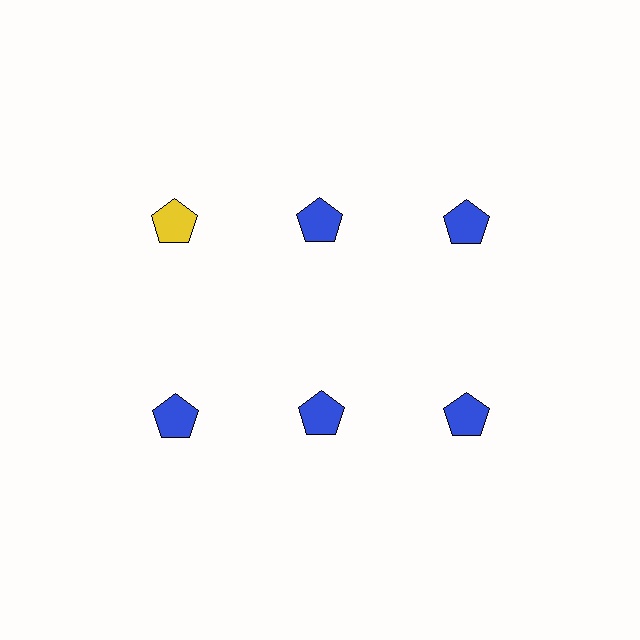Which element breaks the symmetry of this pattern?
The yellow pentagon in the top row, leftmost column breaks the symmetry. All other shapes are blue pentagons.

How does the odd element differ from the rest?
It has a different color: yellow instead of blue.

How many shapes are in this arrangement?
There are 6 shapes arranged in a grid pattern.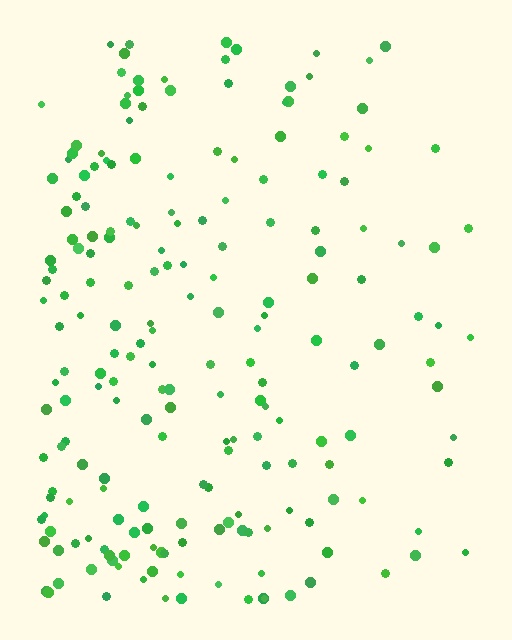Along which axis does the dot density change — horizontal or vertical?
Horizontal.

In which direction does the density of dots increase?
From right to left, with the left side densest.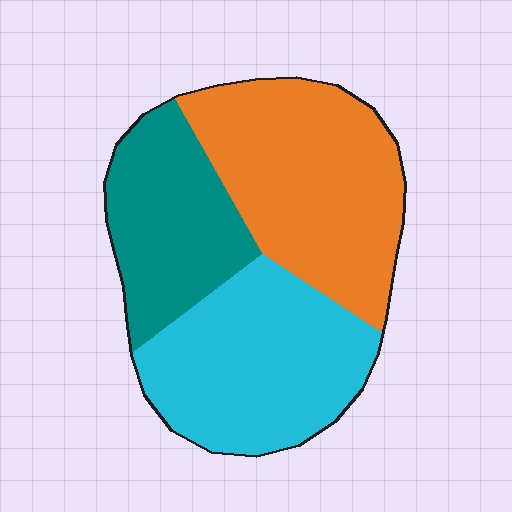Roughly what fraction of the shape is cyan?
Cyan takes up about three eighths (3/8) of the shape.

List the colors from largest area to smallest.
From largest to smallest: orange, cyan, teal.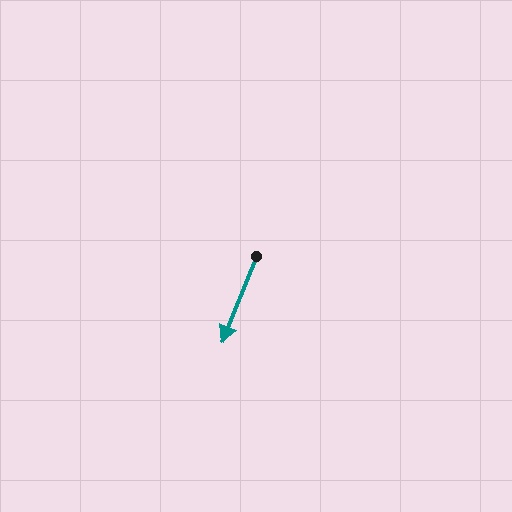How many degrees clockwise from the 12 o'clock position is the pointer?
Approximately 202 degrees.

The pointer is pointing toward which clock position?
Roughly 7 o'clock.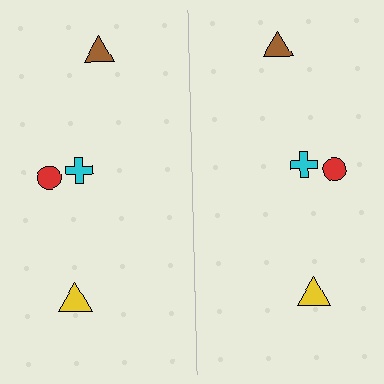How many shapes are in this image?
There are 8 shapes in this image.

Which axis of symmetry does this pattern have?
The pattern has a vertical axis of symmetry running through the center of the image.